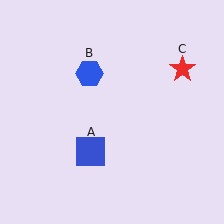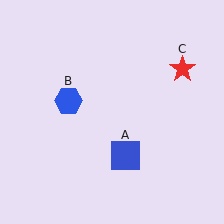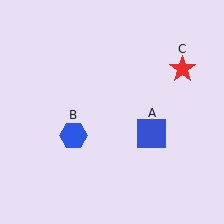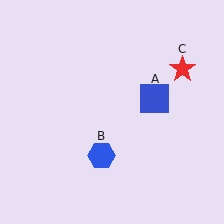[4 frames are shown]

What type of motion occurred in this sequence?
The blue square (object A), blue hexagon (object B) rotated counterclockwise around the center of the scene.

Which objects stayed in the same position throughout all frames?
Red star (object C) remained stationary.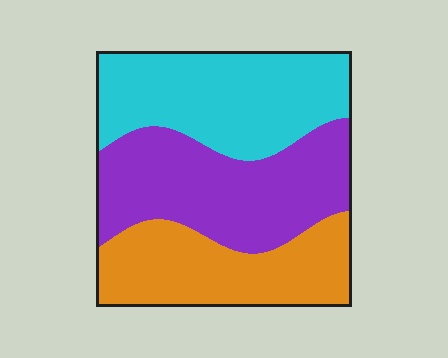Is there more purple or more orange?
Purple.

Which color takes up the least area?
Orange, at roughly 30%.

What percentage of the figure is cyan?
Cyan covers roughly 35% of the figure.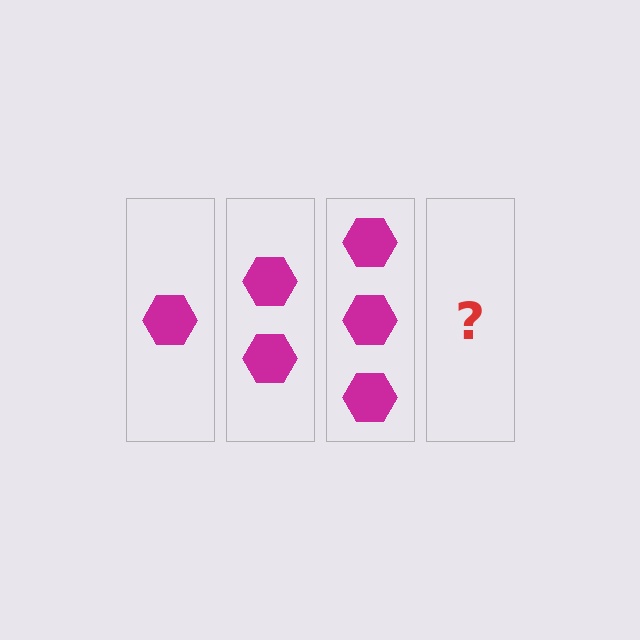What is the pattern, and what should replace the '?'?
The pattern is that each step adds one more hexagon. The '?' should be 4 hexagons.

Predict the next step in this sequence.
The next step is 4 hexagons.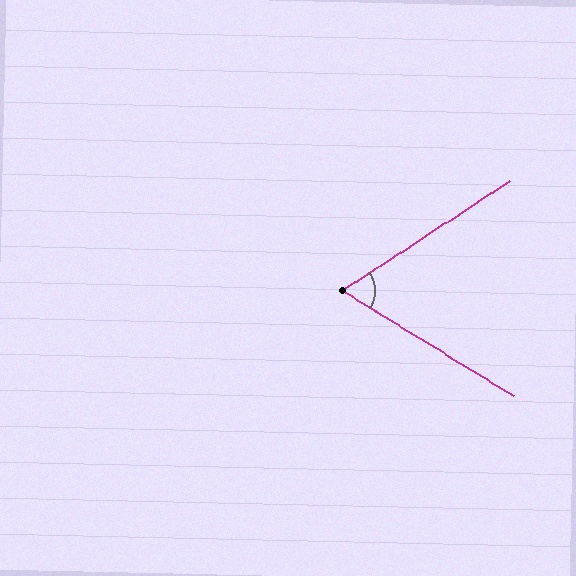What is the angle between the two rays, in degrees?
Approximately 65 degrees.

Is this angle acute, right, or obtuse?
It is acute.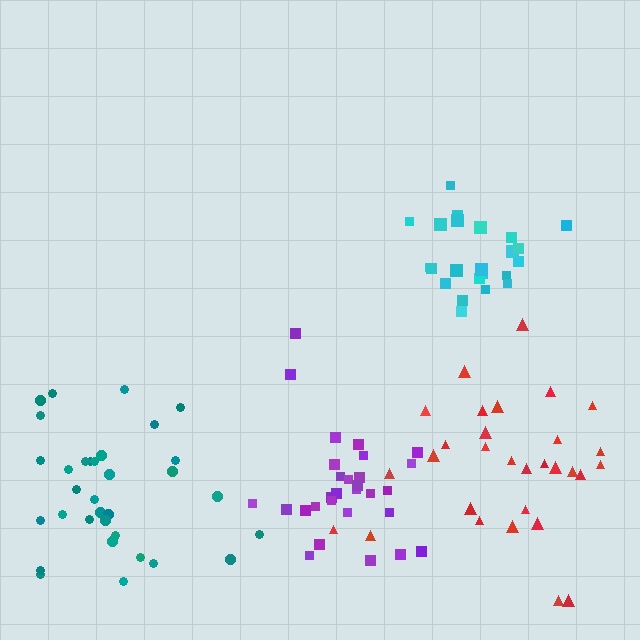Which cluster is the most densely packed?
Cyan.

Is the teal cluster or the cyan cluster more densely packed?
Cyan.